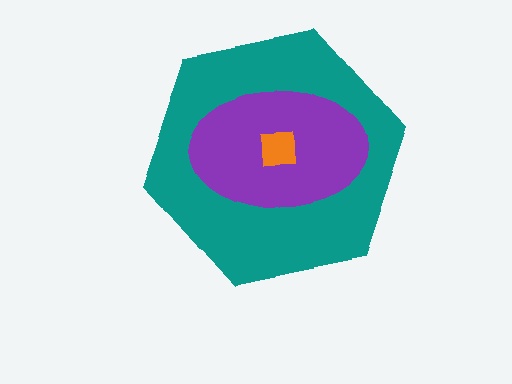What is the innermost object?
The orange square.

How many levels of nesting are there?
3.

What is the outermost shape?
The teal hexagon.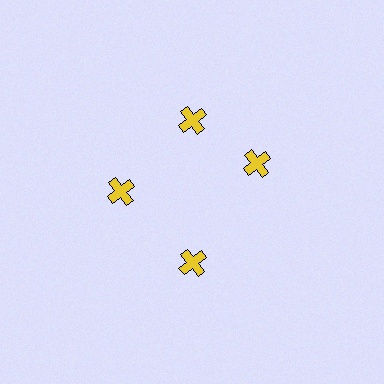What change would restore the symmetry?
The symmetry would be restored by rotating it back into even spacing with its neighbors so that all 4 crosses sit at equal angles and equal distance from the center.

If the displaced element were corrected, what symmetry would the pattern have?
It would have 4-fold rotational symmetry — the pattern would map onto itself every 90 degrees.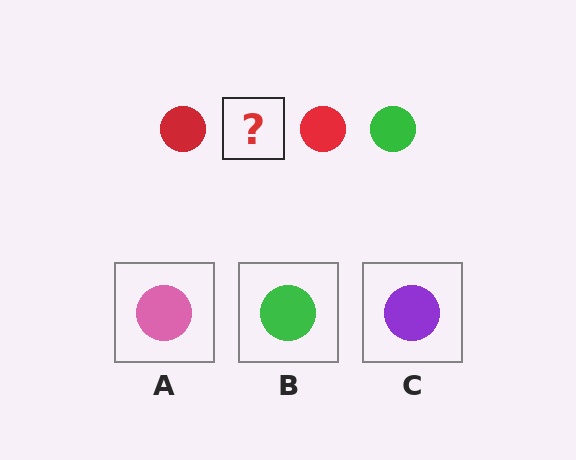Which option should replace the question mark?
Option B.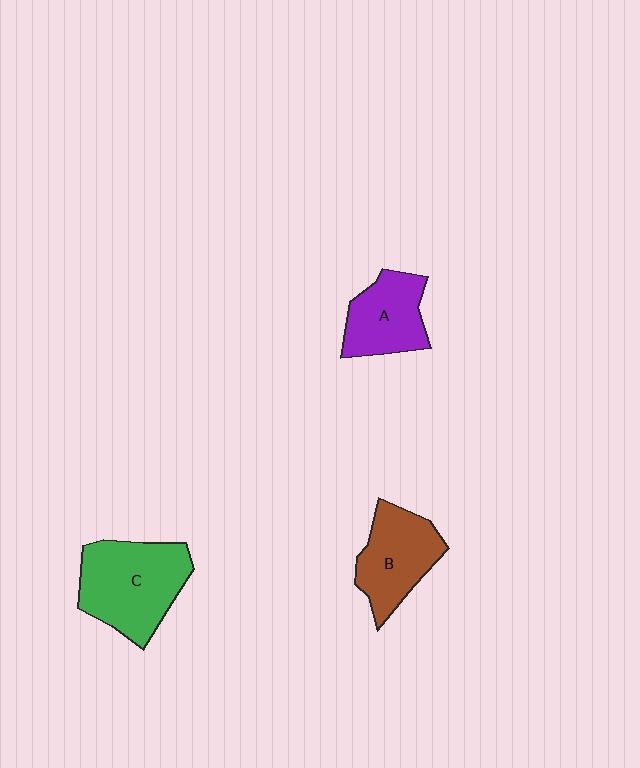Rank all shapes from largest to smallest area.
From largest to smallest: C (green), B (brown), A (purple).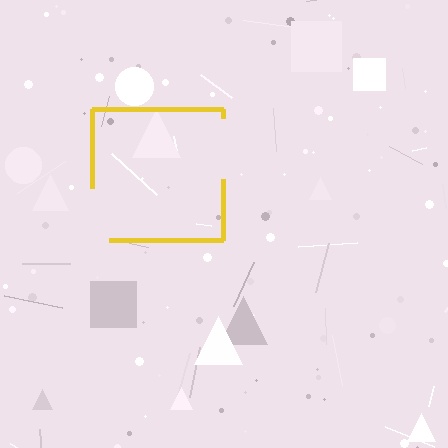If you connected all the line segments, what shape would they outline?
They would outline a square.